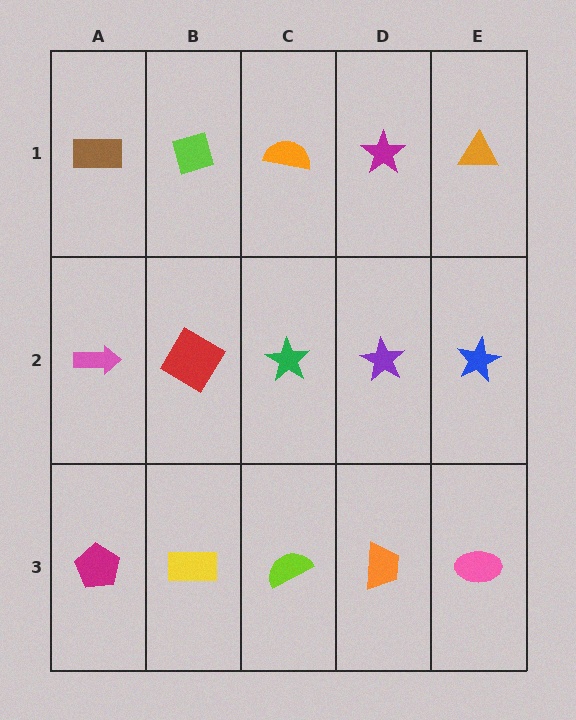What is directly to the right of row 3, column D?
A pink ellipse.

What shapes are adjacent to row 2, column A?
A brown rectangle (row 1, column A), a magenta pentagon (row 3, column A), a red diamond (row 2, column B).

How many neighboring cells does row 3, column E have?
2.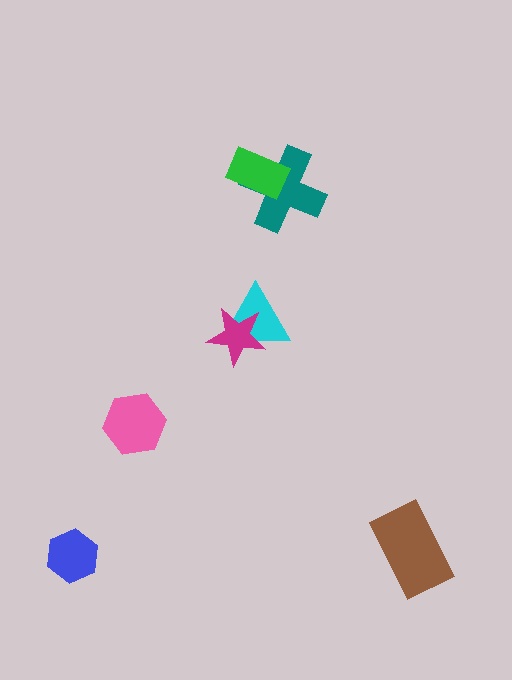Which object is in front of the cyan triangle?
The magenta star is in front of the cyan triangle.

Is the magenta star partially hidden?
No, no other shape covers it.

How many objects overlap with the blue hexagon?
0 objects overlap with the blue hexagon.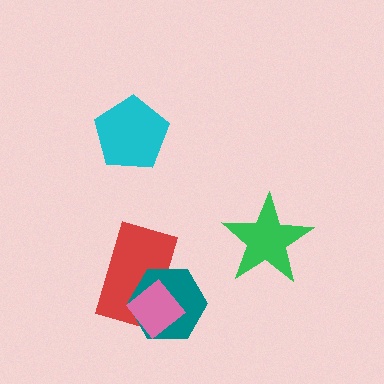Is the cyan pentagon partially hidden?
No, no other shape covers it.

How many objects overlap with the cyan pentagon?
0 objects overlap with the cyan pentagon.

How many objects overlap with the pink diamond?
2 objects overlap with the pink diamond.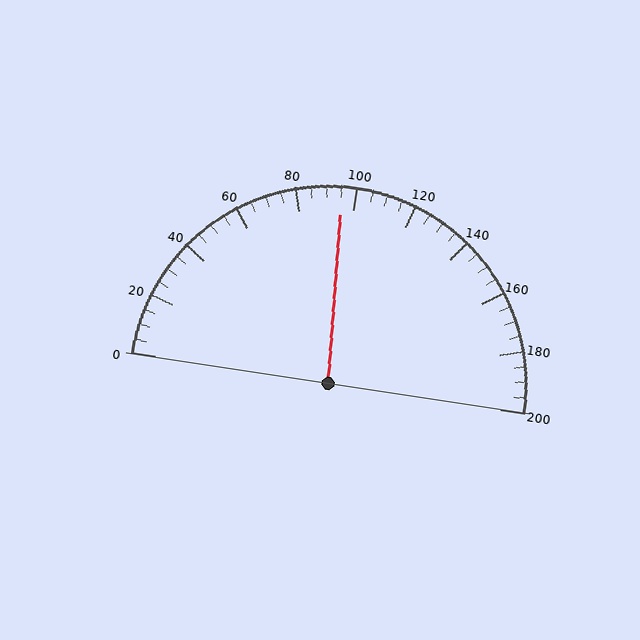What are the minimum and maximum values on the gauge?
The gauge ranges from 0 to 200.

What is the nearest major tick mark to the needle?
The nearest major tick mark is 100.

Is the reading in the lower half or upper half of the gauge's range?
The reading is in the lower half of the range (0 to 200).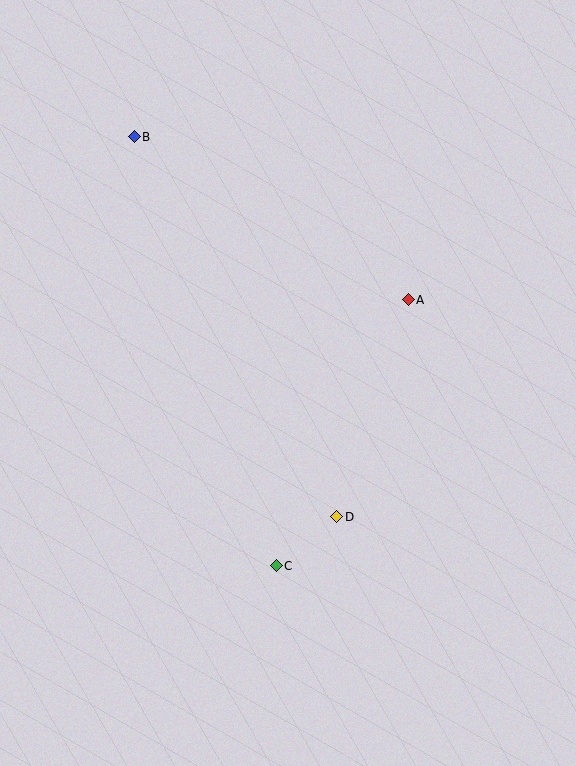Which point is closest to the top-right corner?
Point A is closest to the top-right corner.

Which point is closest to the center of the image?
Point D at (337, 517) is closest to the center.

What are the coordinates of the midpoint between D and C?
The midpoint between D and C is at (307, 541).